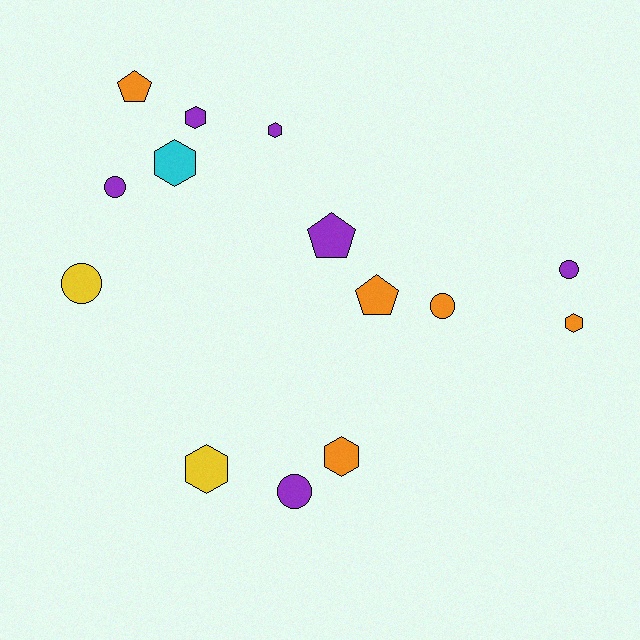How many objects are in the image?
There are 14 objects.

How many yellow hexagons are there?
There is 1 yellow hexagon.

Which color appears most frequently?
Purple, with 6 objects.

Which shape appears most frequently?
Hexagon, with 6 objects.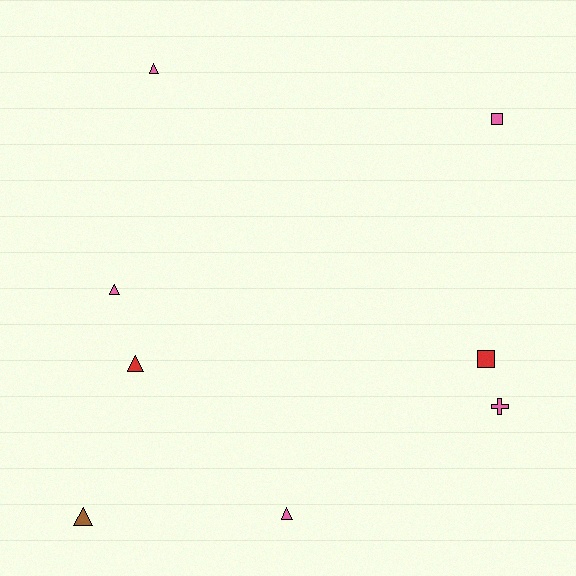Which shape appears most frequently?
Triangle, with 5 objects.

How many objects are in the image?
There are 8 objects.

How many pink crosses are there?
There is 1 pink cross.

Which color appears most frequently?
Pink, with 5 objects.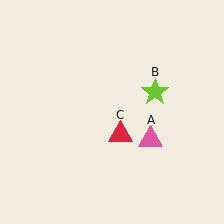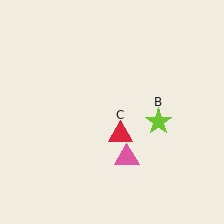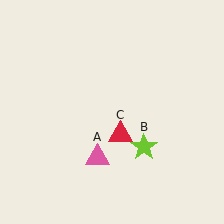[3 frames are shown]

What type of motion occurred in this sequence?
The pink triangle (object A), lime star (object B) rotated clockwise around the center of the scene.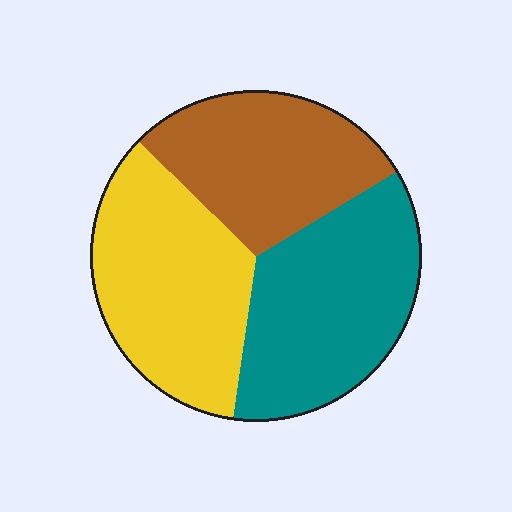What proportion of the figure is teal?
Teal covers 36% of the figure.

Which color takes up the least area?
Brown, at roughly 30%.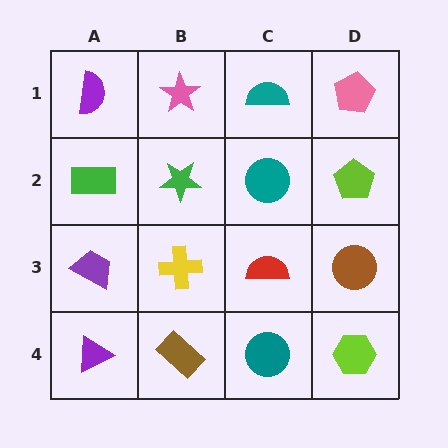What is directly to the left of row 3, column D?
A red semicircle.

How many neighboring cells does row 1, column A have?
2.